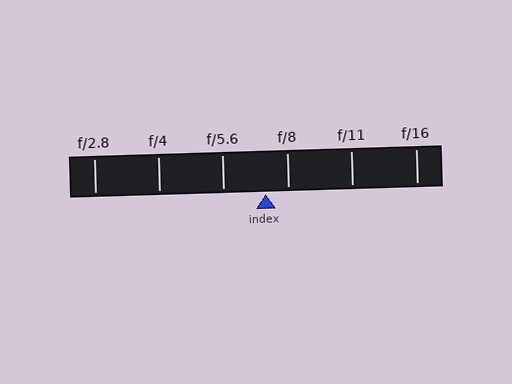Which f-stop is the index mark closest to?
The index mark is closest to f/8.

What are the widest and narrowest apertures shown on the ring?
The widest aperture shown is f/2.8 and the narrowest is f/16.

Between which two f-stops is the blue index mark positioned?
The index mark is between f/5.6 and f/8.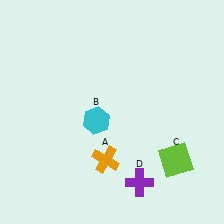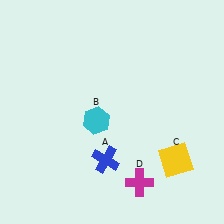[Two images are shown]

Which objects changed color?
A changed from orange to blue. C changed from lime to yellow. D changed from purple to magenta.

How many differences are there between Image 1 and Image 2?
There are 3 differences between the two images.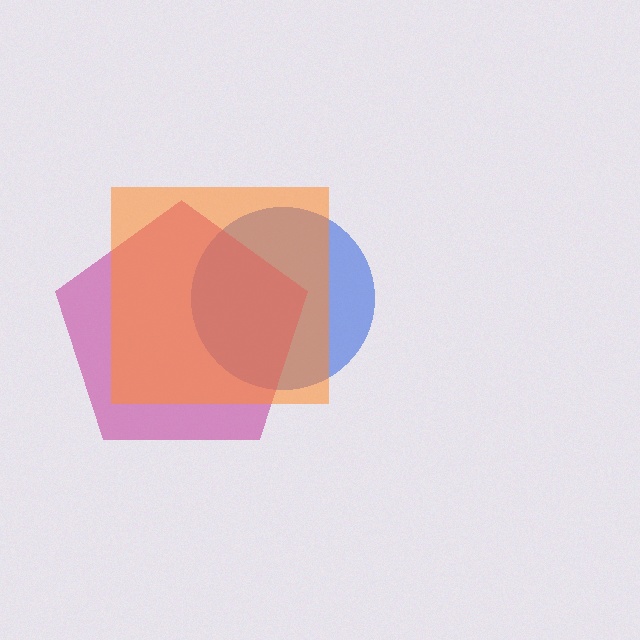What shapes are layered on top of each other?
The layered shapes are: a blue circle, a magenta pentagon, an orange square.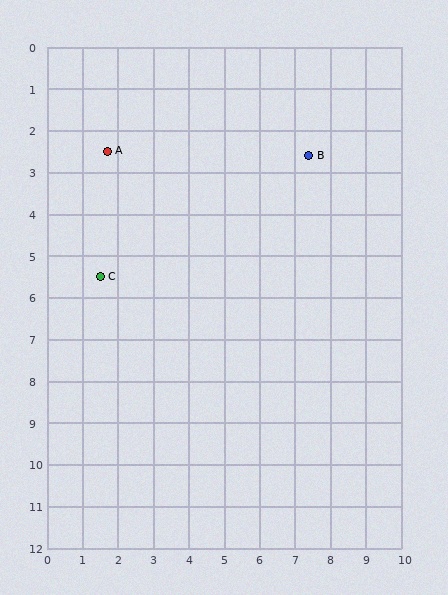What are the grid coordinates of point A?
Point A is at approximately (1.7, 2.5).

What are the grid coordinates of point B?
Point B is at approximately (7.4, 2.6).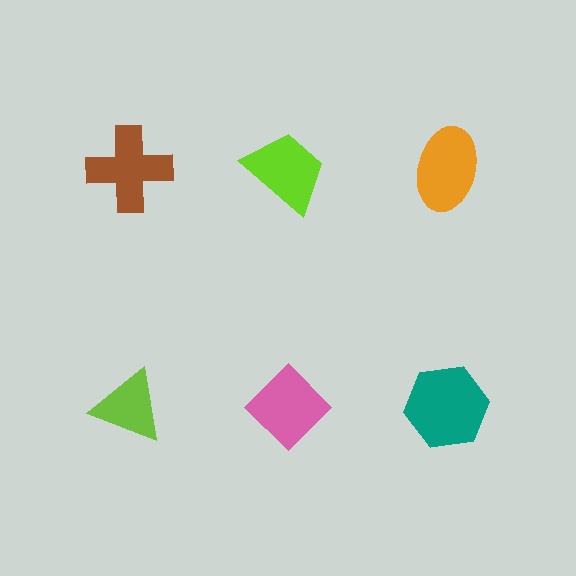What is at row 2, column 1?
A lime triangle.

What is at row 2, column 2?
A pink diamond.